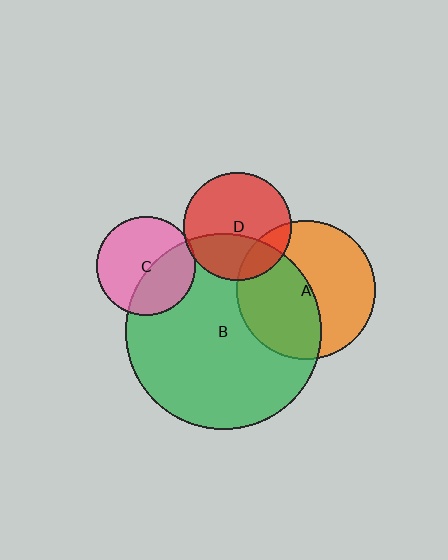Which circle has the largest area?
Circle B (green).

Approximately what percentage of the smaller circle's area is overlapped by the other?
Approximately 50%.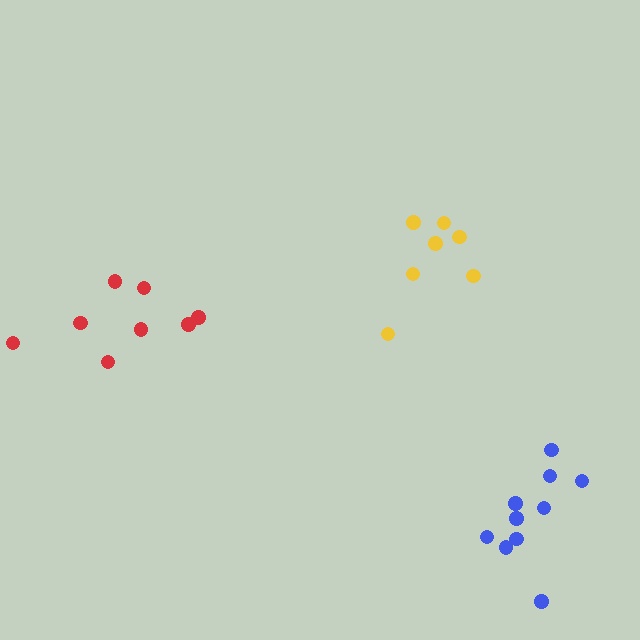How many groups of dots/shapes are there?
There are 3 groups.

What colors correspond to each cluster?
The clusters are colored: red, yellow, blue.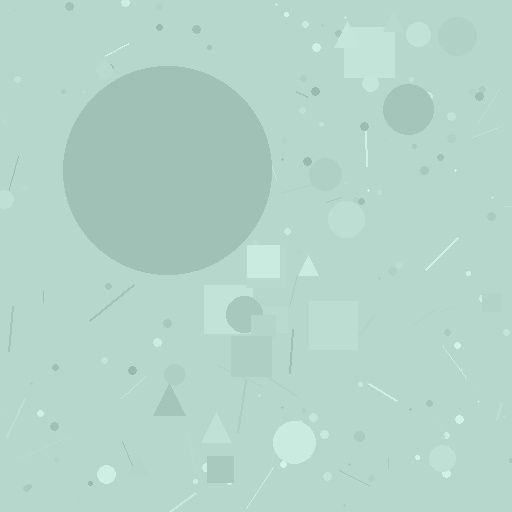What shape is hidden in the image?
A circle is hidden in the image.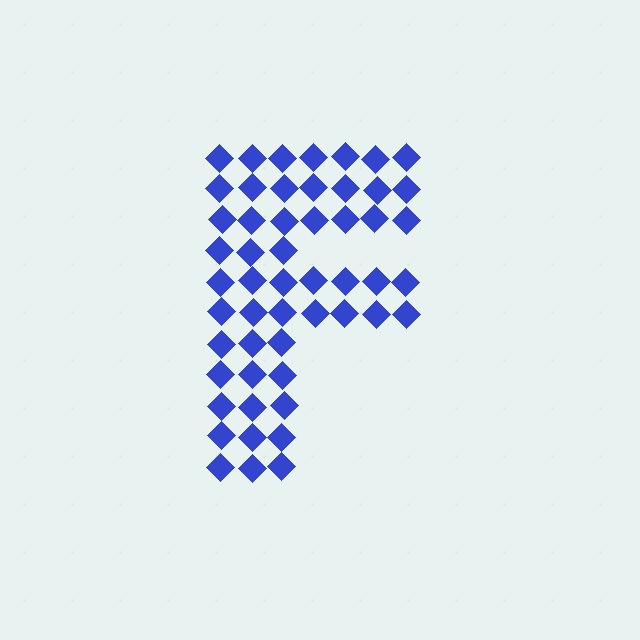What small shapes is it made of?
It is made of small diamonds.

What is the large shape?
The large shape is the letter F.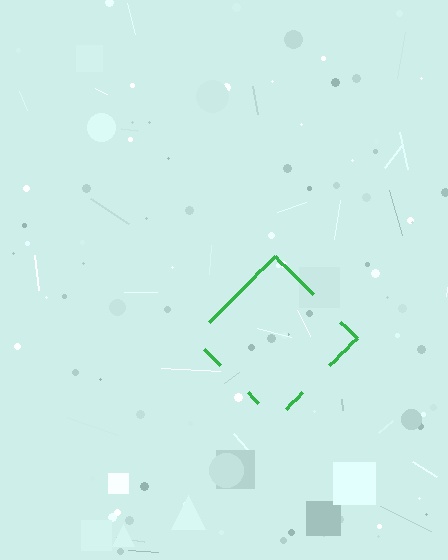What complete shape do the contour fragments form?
The contour fragments form a diamond.